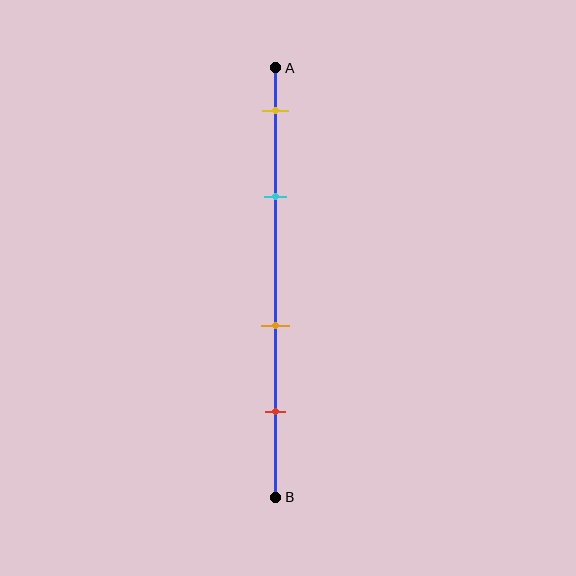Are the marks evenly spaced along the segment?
No, the marks are not evenly spaced.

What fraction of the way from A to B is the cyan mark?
The cyan mark is approximately 30% (0.3) of the way from A to B.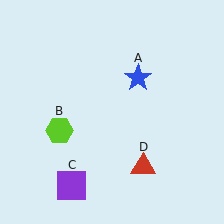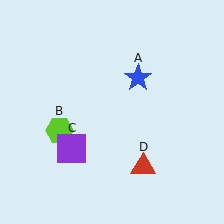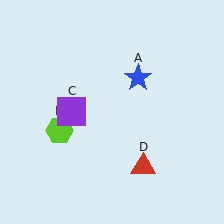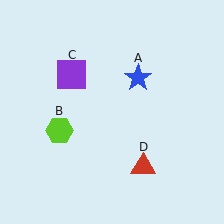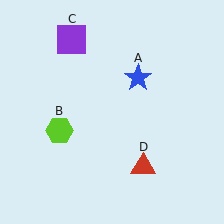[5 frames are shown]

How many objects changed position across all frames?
1 object changed position: purple square (object C).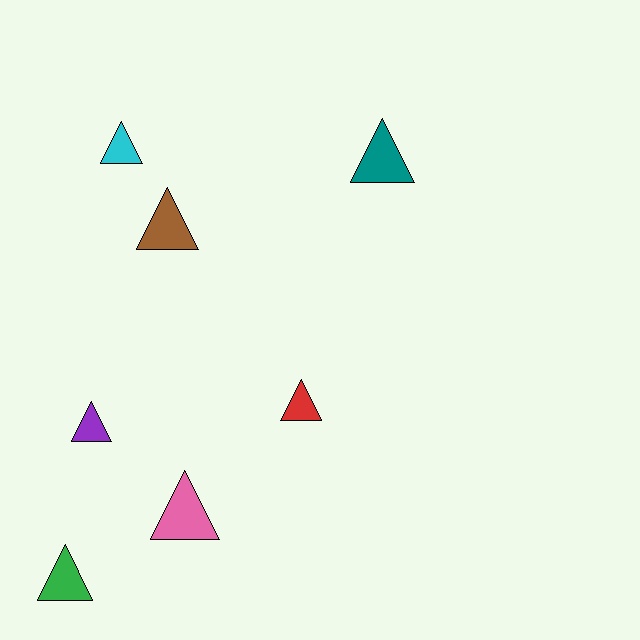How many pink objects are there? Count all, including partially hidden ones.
There is 1 pink object.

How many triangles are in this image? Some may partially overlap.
There are 7 triangles.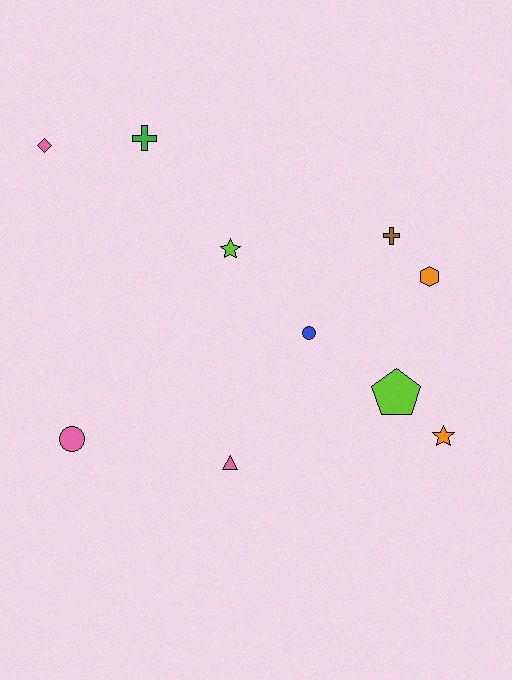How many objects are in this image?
There are 10 objects.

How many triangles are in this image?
There is 1 triangle.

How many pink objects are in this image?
There are 3 pink objects.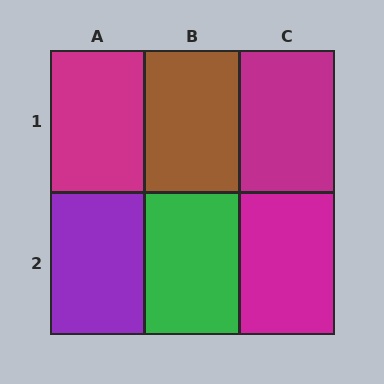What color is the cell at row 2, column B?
Green.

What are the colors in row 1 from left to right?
Magenta, brown, magenta.